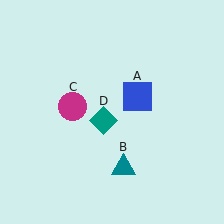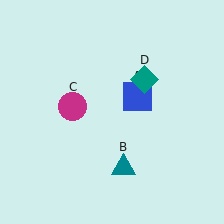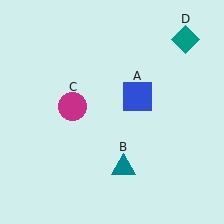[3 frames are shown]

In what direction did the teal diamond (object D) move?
The teal diamond (object D) moved up and to the right.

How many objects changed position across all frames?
1 object changed position: teal diamond (object D).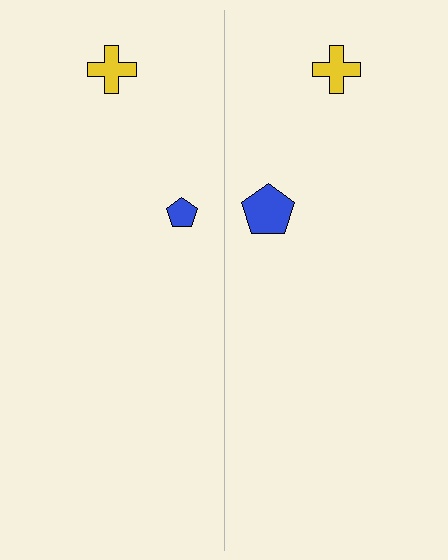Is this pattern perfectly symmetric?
No, the pattern is not perfectly symmetric. The blue pentagon on the right side has a different size than its mirror counterpart.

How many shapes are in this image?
There are 4 shapes in this image.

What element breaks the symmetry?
The blue pentagon on the right side has a different size than its mirror counterpart.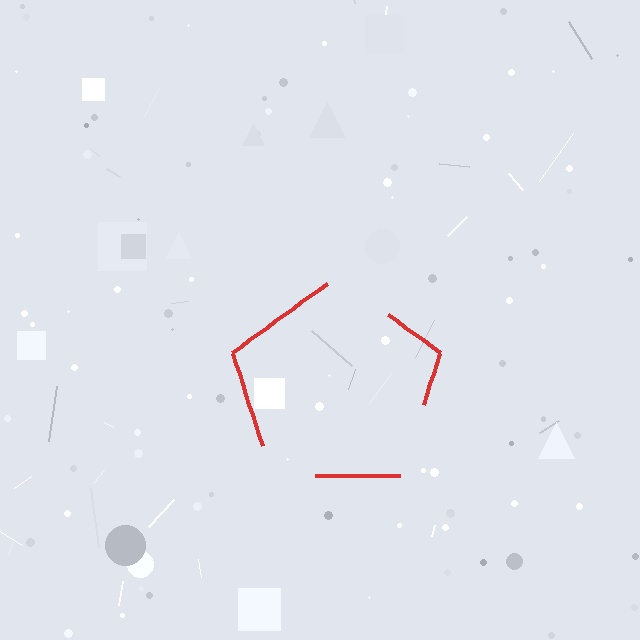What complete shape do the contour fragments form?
The contour fragments form a pentagon.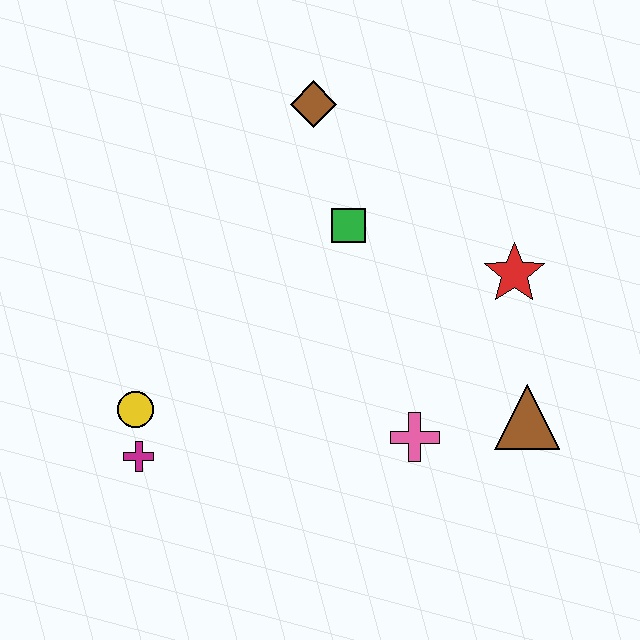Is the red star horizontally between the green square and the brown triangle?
Yes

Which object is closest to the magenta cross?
The yellow circle is closest to the magenta cross.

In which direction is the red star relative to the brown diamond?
The red star is to the right of the brown diamond.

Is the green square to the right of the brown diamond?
Yes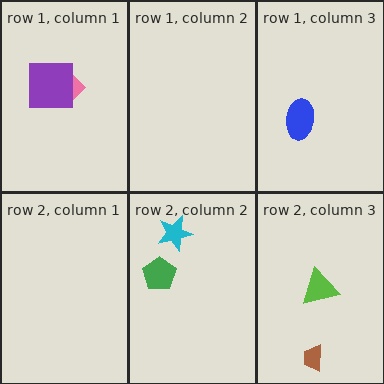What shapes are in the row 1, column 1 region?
The pink diamond, the purple square.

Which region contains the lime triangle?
The row 2, column 3 region.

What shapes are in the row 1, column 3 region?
The blue ellipse.